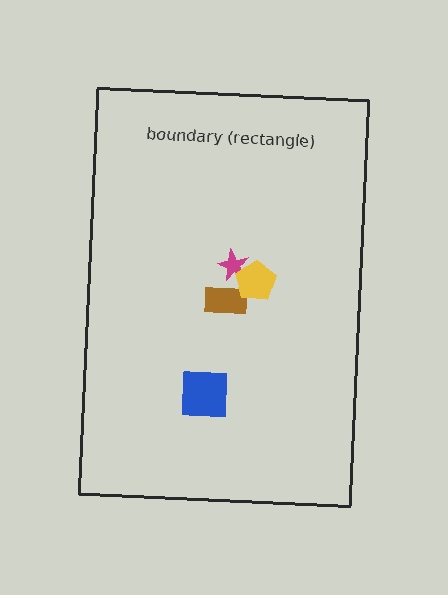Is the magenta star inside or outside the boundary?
Inside.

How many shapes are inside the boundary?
4 inside, 0 outside.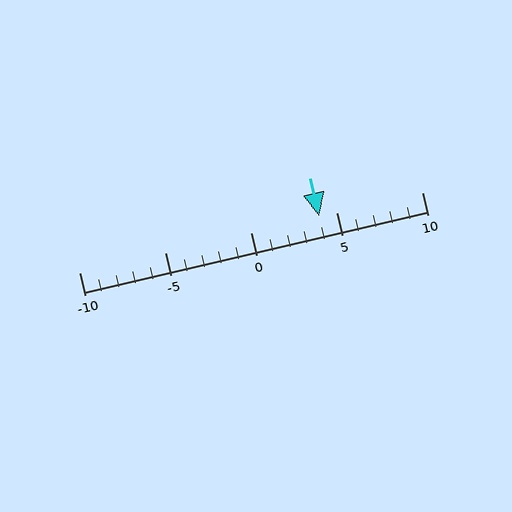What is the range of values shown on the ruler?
The ruler shows values from -10 to 10.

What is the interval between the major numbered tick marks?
The major tick marks are spaced 5 units apart.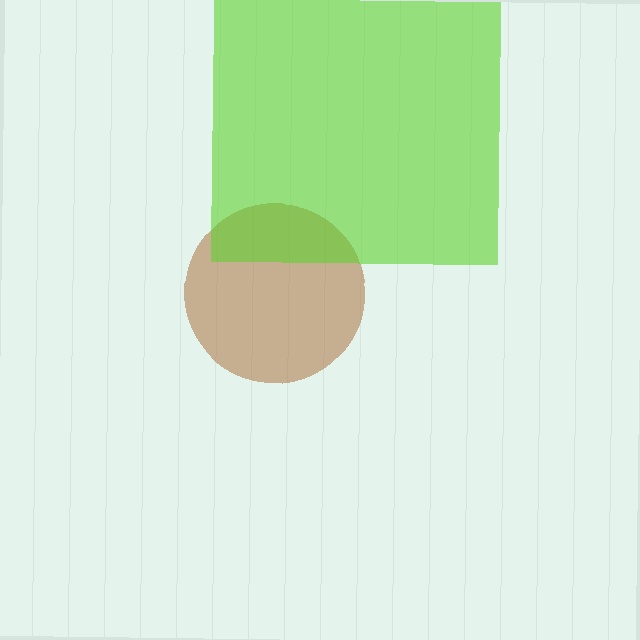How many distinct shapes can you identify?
There are 2 distinct shapes: a brown circle, a lime square.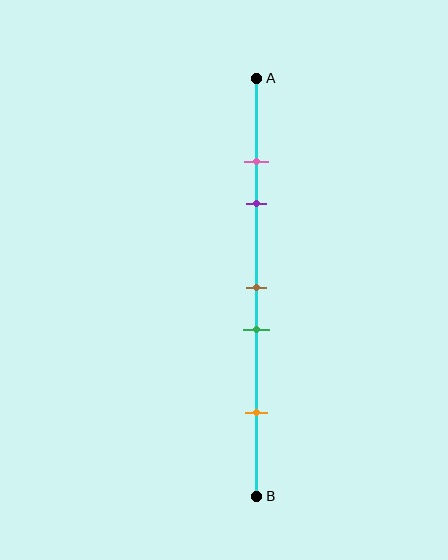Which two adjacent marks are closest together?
The pink and purple marks are the closest adjacent pair.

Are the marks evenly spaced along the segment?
No, the marks are not evenly spaced.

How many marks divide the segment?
There are 5 marks dividing the segment.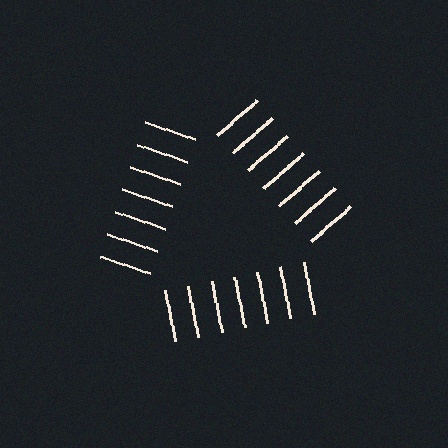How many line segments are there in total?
21 — 7 along each of the 3 edges.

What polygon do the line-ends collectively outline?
An illusory triangle — the line segments terminate on its edges but no continuous stroke is drawn.